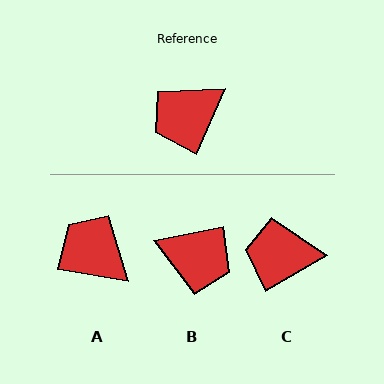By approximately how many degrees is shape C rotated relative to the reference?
Approximately 37 degrees clockwise.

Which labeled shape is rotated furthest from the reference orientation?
B, about 125 degrees away.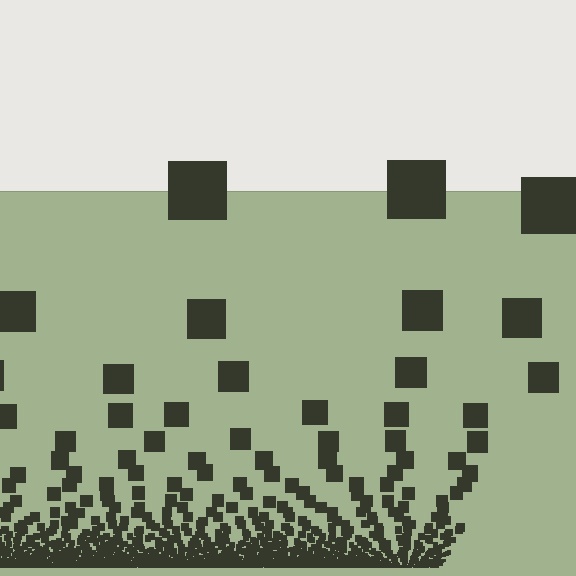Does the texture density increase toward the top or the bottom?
Density increases toward the bottom.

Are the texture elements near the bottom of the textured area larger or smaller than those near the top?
Smaller. The gradient is inverted — elements near the bottom are smaller and denser.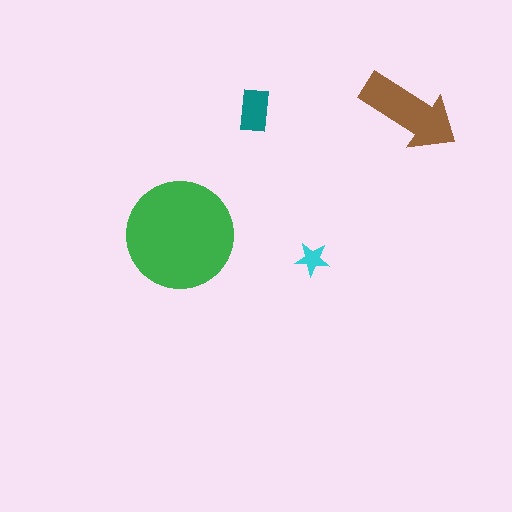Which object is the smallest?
The cyan star.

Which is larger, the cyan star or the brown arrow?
The brown arrow.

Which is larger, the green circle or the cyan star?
The green circle.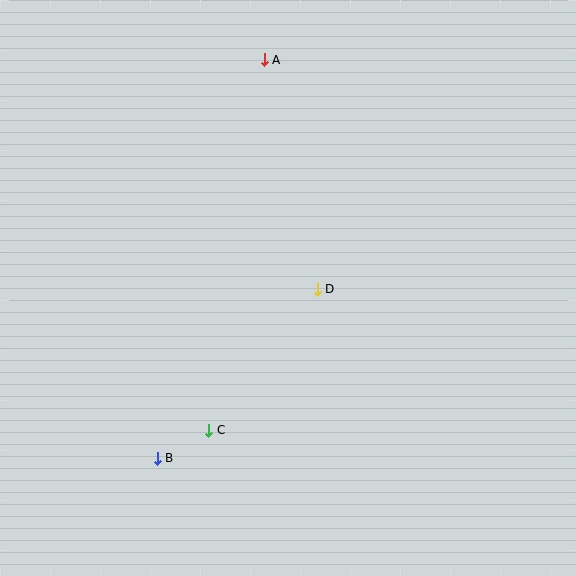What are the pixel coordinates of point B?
Point B is at (157, 458).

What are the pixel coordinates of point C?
Point C is at (209, 430).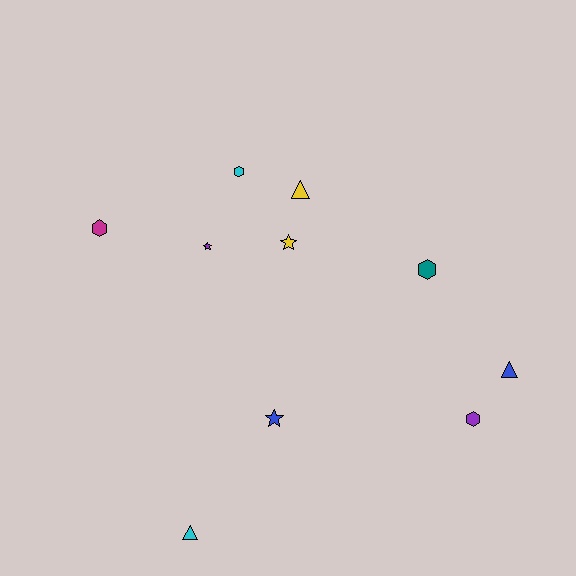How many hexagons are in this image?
There are 4 hexagons.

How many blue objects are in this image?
There are 2 blue objects.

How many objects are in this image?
There are 10 objects.